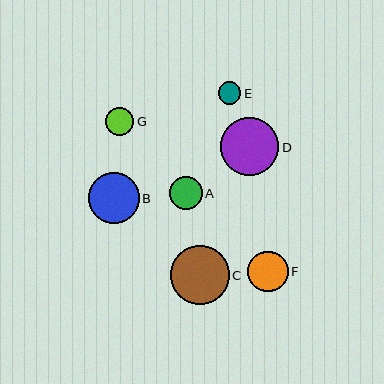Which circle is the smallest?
Circle E is the smallest with a size of approximately 23 pixels.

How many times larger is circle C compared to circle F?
Circle C is approximately 1.4 times the size of circle F.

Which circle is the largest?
Circle C is the largest with a size of approximately 59 pixels.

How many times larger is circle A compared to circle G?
Circle A is approximately 1.2 times the size of circle G.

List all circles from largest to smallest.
From largest to smallest: C, D, B, F, A, G, E.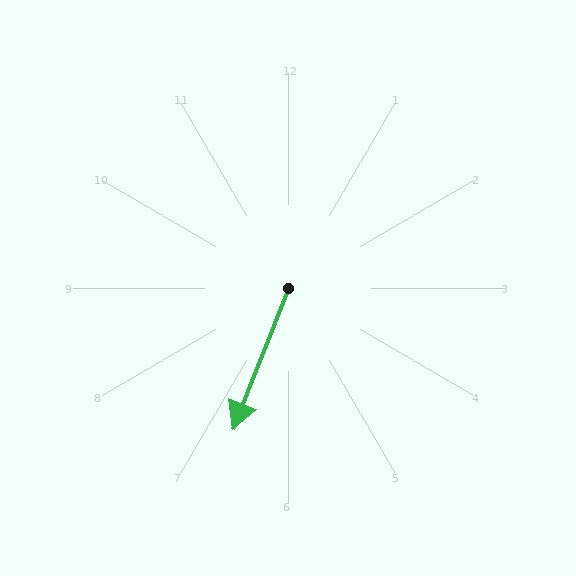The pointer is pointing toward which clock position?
Roughly 7 o'clock.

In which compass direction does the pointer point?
South.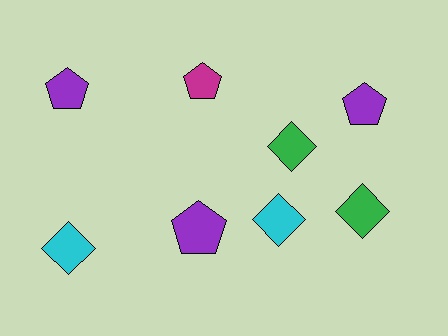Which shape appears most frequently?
Pentagon, with 4 objects.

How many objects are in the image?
There are 8 objects.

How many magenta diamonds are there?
There are no magenta diamonds.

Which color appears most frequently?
Purple, with 3 objects.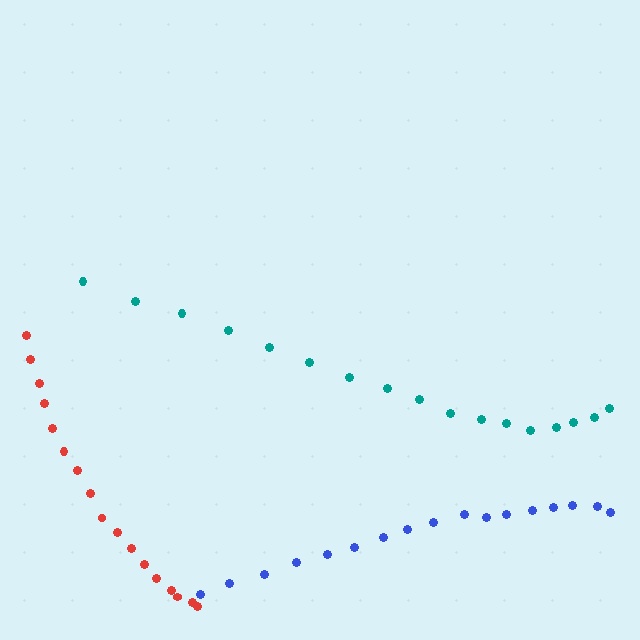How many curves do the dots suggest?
There are 3 distinct paths.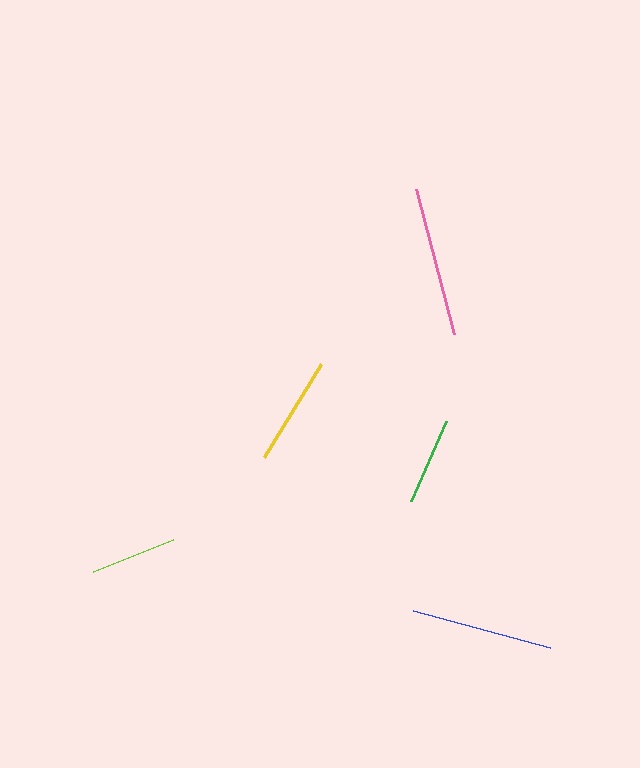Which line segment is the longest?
The pink line is the longest at approximately 151 pixels.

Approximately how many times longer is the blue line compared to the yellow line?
The blue line is approximately 1.3 times the length of the yellow line.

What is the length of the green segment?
The green segment is approximately 88 pixels long.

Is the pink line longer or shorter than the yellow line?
The pink line is longer than the yellow line.